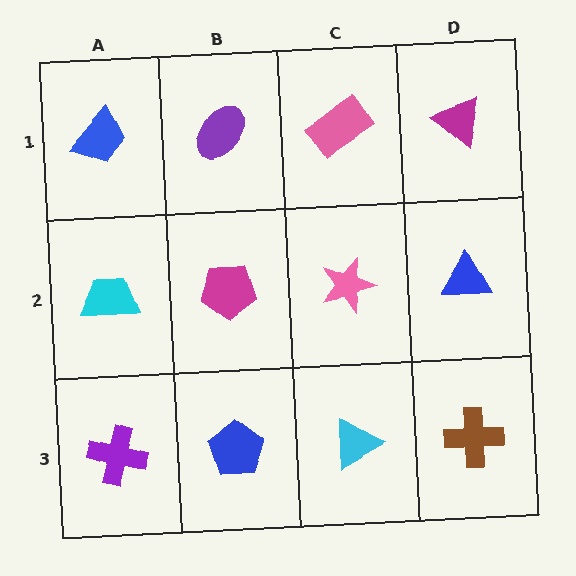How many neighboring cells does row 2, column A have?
3.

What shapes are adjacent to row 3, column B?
A magenta pentagon (row 2, column B), a purple cross (row 3, column A), a cyan triangle (row 3, column C).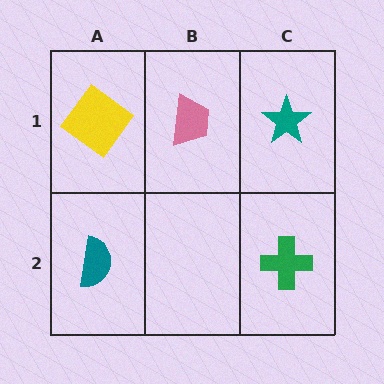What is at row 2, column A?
A teal semicircle.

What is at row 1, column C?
A teal star.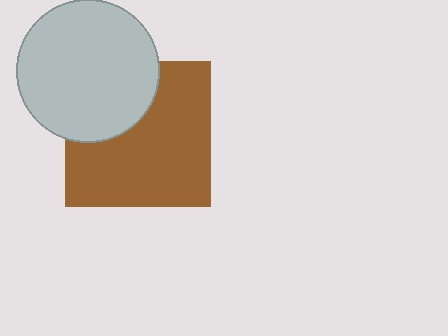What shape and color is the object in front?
The object in front is a light gray circle.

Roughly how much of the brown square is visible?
Most of it is visible (roughly 69%).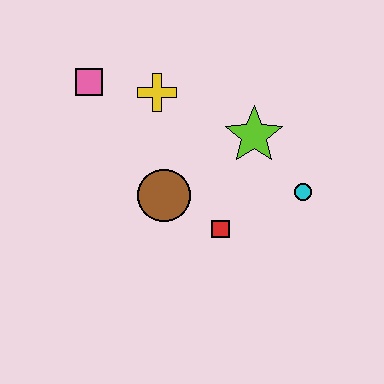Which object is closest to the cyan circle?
The lime star is closest to the cyan circle.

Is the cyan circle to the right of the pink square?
Yes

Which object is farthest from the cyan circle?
The pink square is farthest from the cyan circle.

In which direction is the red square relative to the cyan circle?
The red square is to the left of the cyan circle.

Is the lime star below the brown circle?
No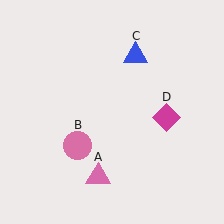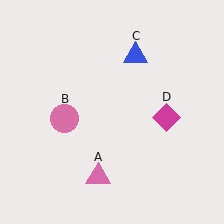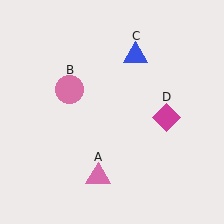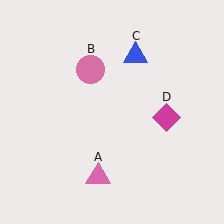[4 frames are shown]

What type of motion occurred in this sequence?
The pink circle (object B) rotated clockwise around the center of the scene.